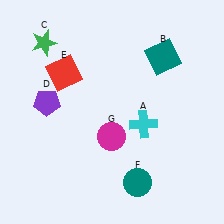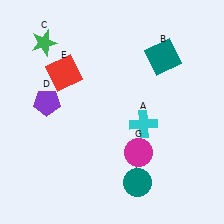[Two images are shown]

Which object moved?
The magenta circle (G) moved right.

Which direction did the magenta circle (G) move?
The magenta circle (G) moved right.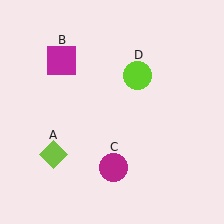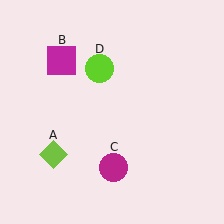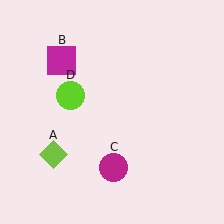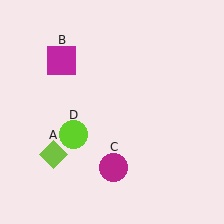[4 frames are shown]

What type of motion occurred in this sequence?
The lime circle (object D) rotated counterclockwise around the center of the scene.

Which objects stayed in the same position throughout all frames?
Lime diamond (object A) and magenta square (object B) and magenta circle (object C) remained stationary.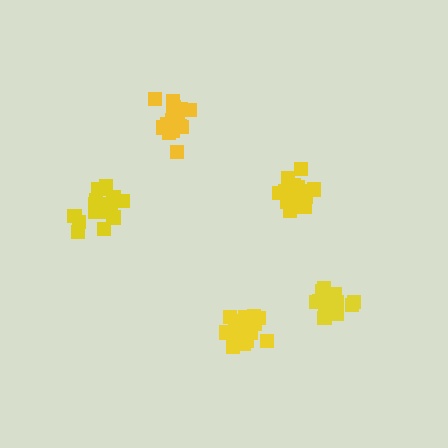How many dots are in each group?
Group 1: 20 dots, Group 2: 18 dots, Group 3: 18 dots, Group 4: 18 dots, Group 5: 16 dots (90 total).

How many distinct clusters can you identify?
There are 5 distinct clusters.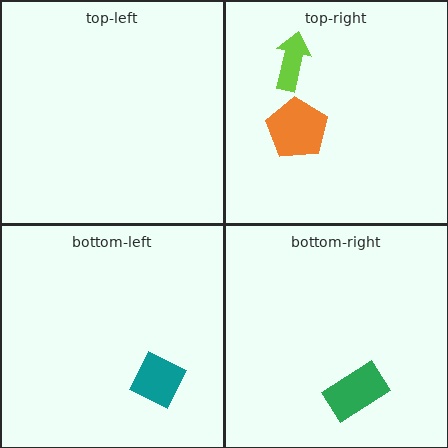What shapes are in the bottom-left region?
The teal diamond.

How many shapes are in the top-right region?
2.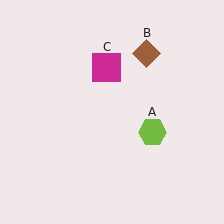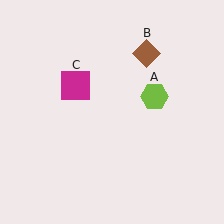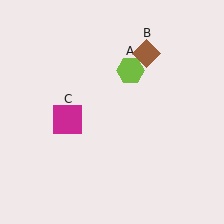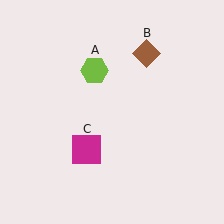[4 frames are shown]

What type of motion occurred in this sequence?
The lime hexagon (object A), magenta square (object C) rotated counterclockwise around the center of the scene.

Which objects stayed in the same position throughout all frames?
Brown diamond (object B) remained stationary.